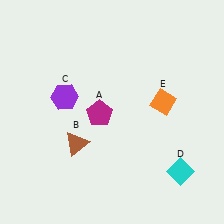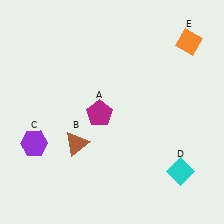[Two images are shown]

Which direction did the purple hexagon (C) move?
The purple hexagon (C) moved down.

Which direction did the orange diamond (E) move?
The orange diamond (E) moved up.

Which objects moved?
The objects that moved are: the purple hexagon (C), the orange diamond (E).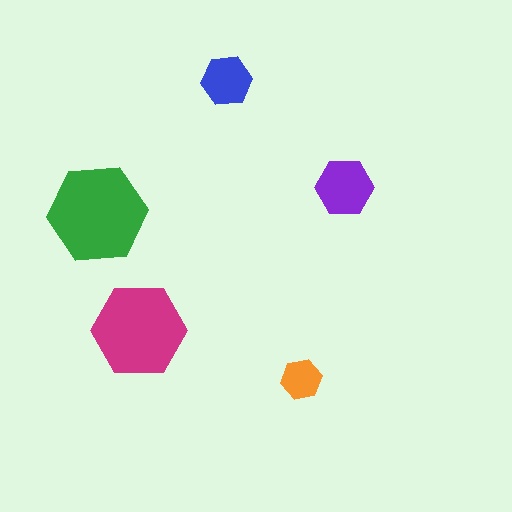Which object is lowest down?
The orange hexagon is bottommost.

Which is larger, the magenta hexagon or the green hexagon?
The green one.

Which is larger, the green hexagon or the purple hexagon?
The green one.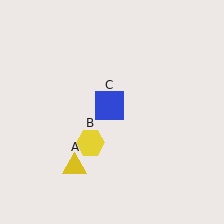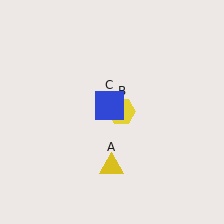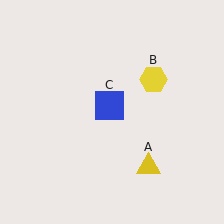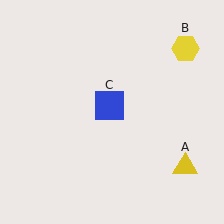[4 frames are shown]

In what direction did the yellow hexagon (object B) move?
The yellow hexagon (object B) moved up and to the right.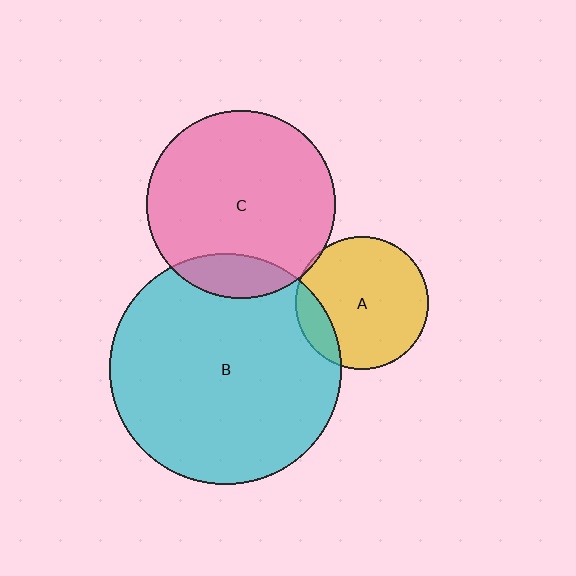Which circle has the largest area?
Circle B (cyan).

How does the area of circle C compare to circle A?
Approximately 2.0 times.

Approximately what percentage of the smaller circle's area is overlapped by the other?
Approximately 15%.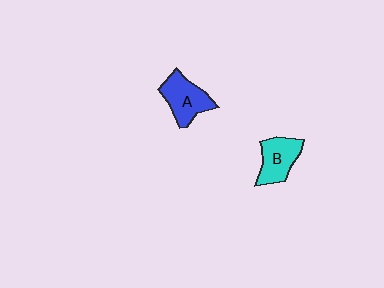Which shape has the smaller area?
Shape B (cyan).